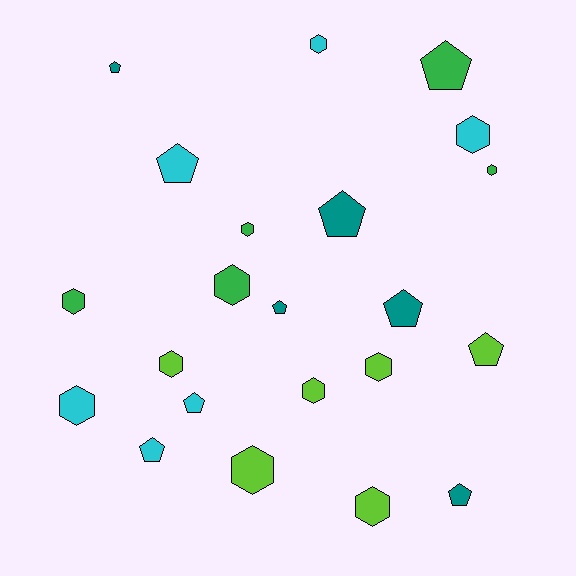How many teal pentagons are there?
There are 5 teal pentagons.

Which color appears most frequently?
Cyan, with 6 objects.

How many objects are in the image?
There are 22 objects.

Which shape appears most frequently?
Hexagon, with 12 objects.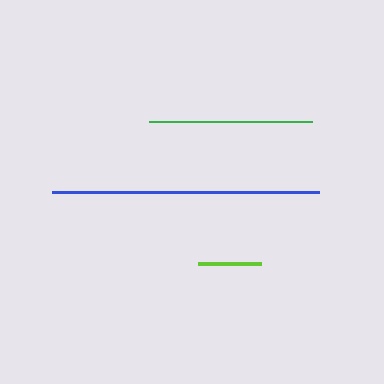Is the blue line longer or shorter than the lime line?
The blue line is longer than the lime line.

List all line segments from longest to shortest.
From longest to shortest: blue, green, lime.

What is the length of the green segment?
The green segment is approximately 162 pixels long.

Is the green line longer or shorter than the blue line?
The blue line is longer than the green line.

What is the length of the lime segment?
The lime segment is approximately 63 pixels long.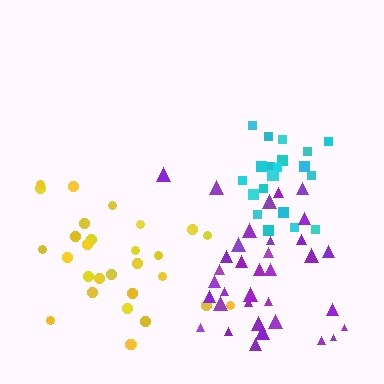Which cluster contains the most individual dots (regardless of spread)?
Purple (35).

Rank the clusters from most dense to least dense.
cyan, yellow, purple.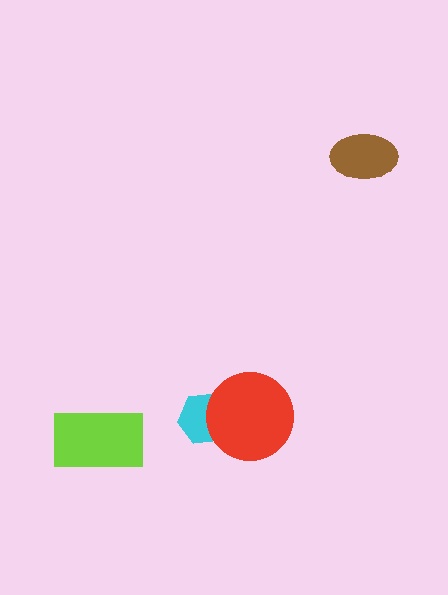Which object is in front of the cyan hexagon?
The red circle is in front of the cyan hexagon.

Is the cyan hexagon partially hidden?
Yes, it is partially covered by another shape.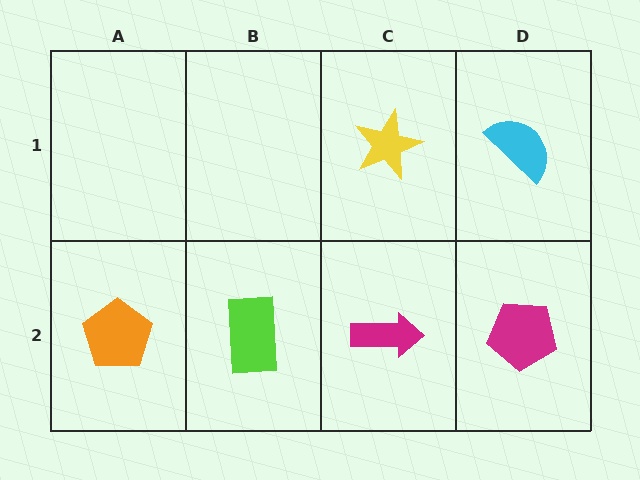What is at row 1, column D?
A cyan semicircle.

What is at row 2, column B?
A lime rectangle.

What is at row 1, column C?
A yellow star.